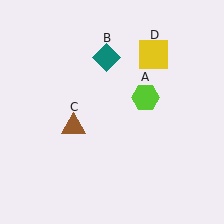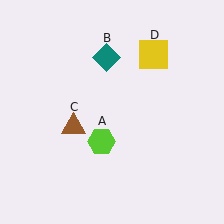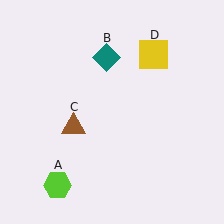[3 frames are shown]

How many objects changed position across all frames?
1 object changed position: lime hexagon (object A).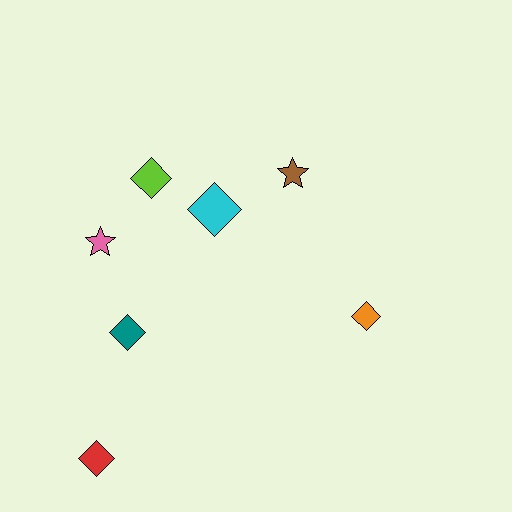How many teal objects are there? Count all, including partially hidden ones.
There is 1 teal object.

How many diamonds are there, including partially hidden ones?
There are 5 diamonds.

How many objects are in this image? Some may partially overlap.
There are 7 objects.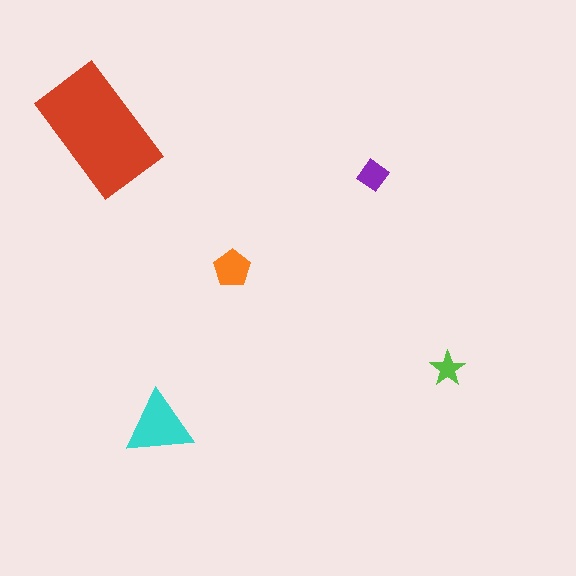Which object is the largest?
The red rectangle.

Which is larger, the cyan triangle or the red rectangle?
The red rectangle.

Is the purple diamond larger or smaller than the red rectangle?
Smaller.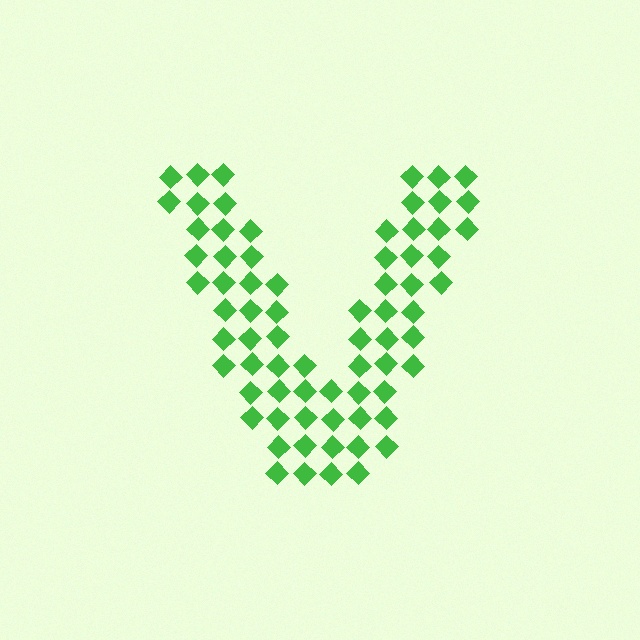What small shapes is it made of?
It is made of small diamonds.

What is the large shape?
The large shape is the letter V.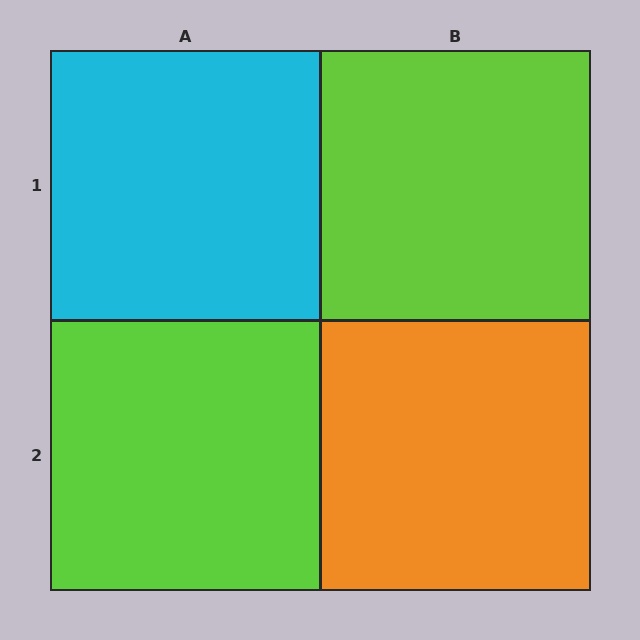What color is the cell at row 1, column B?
Lime.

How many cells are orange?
1 cell is orange.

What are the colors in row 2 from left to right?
Lime, orange.